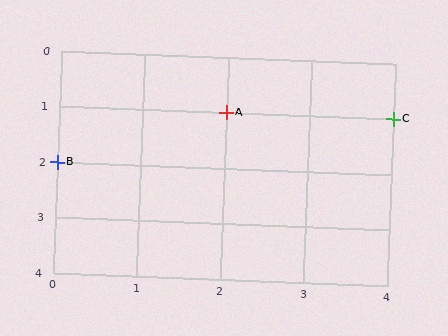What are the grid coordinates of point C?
Point C is at grid coordinates (4, 1).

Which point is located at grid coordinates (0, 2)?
Point B is at (0, 2).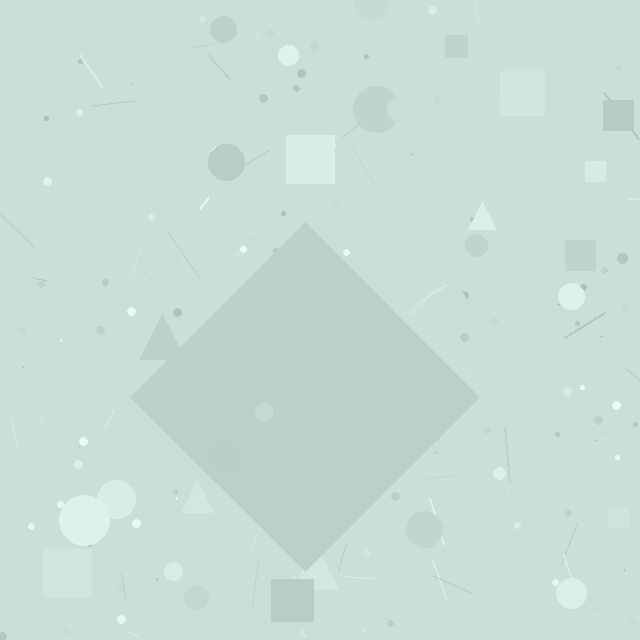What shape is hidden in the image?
A diamond is hidden in the image.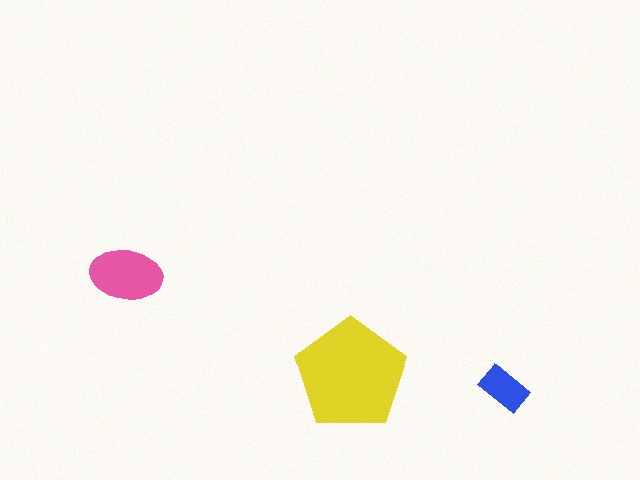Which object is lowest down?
The blue rectangle is bottommost.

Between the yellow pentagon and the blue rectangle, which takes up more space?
The yellow pentagon.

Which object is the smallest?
The blue rectangle.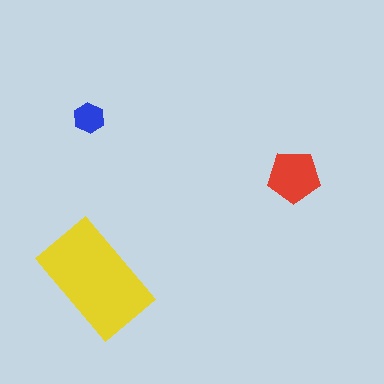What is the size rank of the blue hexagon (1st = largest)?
3rd.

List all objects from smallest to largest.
The blue hexagon, the red pentagon, the yellow rectangle.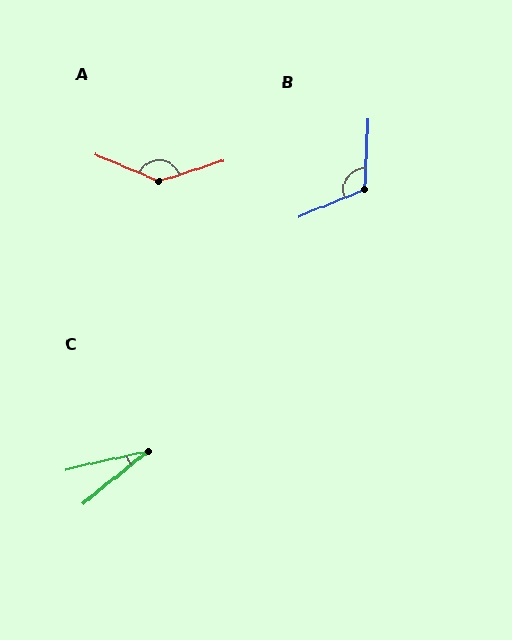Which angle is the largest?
A, at approximately 139 degrees.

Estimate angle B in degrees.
Approximately 115 degrees.